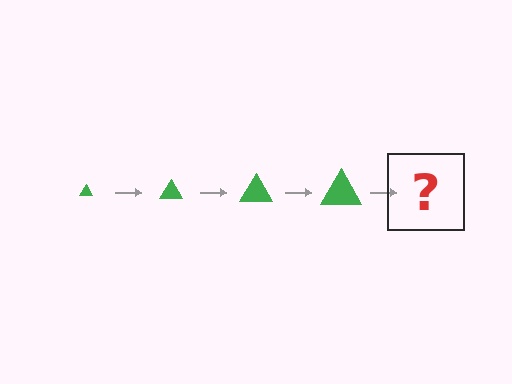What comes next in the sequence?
The next element should be a green triangle, larger than the previous one.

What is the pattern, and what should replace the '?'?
The pattern is that the triangle gets progressively larger each step. The '?' should be a green triangle, larger than the previous one.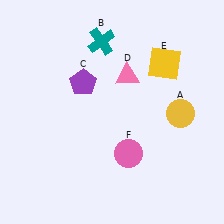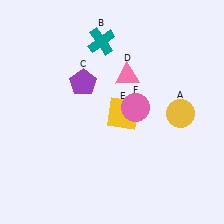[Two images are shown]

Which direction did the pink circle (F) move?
The pink circle (F) moved up.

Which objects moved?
The objects that moved are: the yellow square (E), the pink circle (F).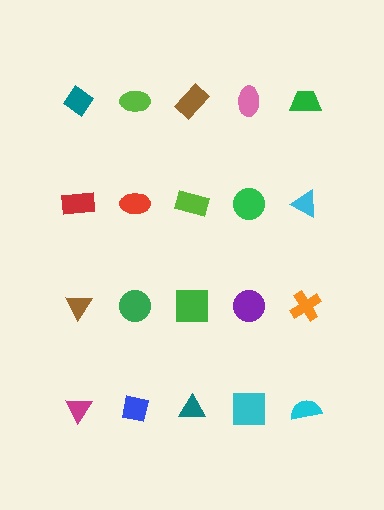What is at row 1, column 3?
A brown rectangle.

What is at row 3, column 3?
A green square.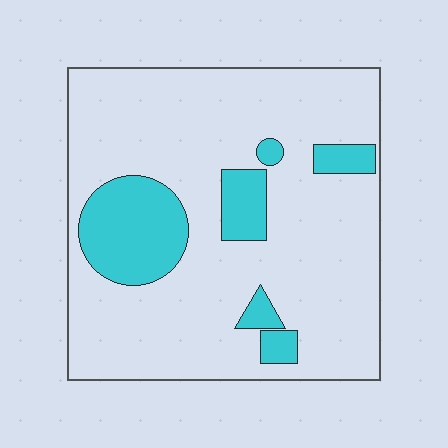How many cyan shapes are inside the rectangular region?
6.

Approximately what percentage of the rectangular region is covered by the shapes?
Approximately 20%.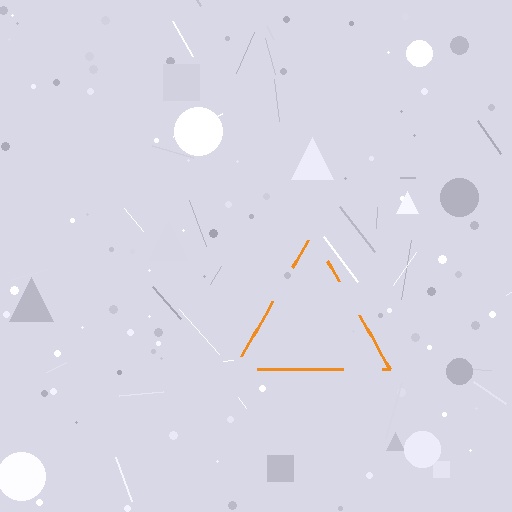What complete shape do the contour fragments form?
The contour fragments form a triangle.